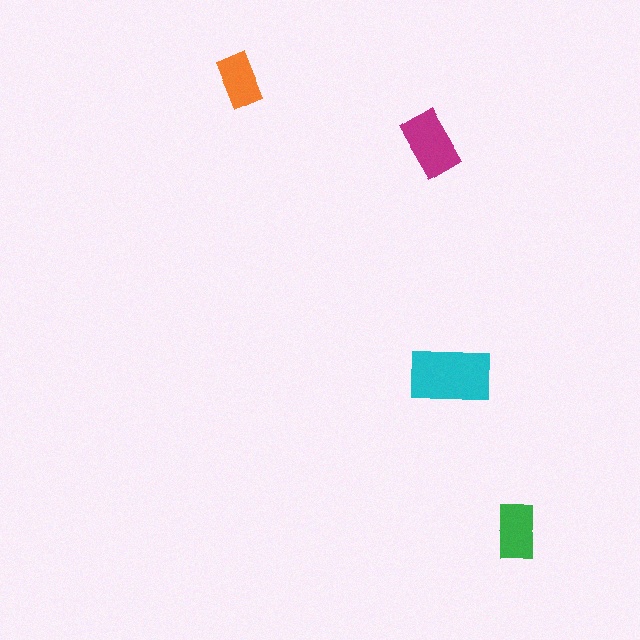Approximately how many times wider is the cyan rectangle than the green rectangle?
About 1.5 times wider.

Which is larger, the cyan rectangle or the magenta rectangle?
The cyan one.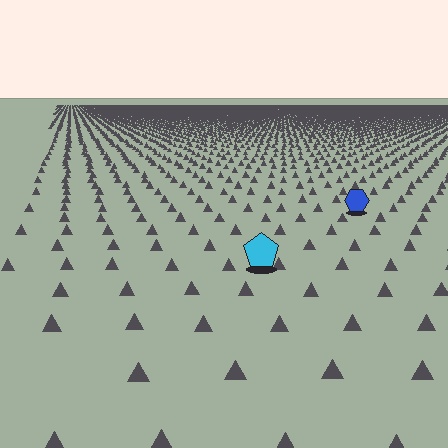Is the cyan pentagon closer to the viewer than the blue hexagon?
Yes. The cyan pentagon is closer — you can tell from the texture gradient: the ground texture is coarser near it.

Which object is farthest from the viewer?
The blue hexagon is farthest from the viewer. It appears smaller and the ground texture around it is denser.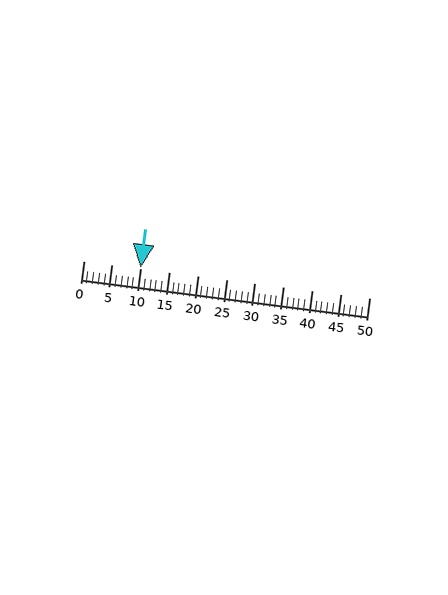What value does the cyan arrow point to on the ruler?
The cyan arrow points to approximately 10.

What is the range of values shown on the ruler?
The ruler shows values from 0 to 50.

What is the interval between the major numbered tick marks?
The major tick marks are spaced 5 units apart.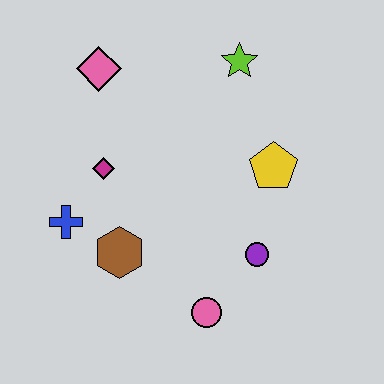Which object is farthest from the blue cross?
The lime star is farthest from the blue cross.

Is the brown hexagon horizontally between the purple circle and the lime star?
No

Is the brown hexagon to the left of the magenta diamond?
No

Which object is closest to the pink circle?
The purple circle is closest to the pink circle.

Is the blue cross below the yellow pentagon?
Yes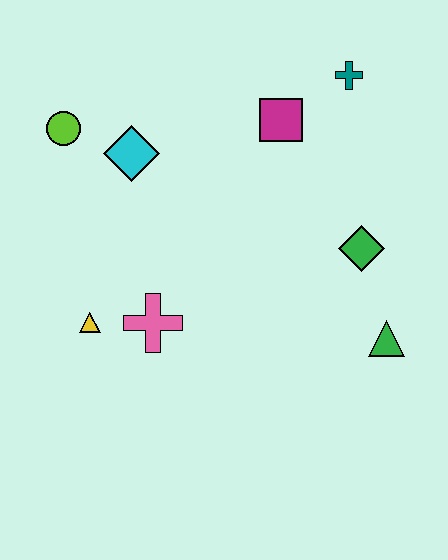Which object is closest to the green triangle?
The green diamond is closest to the green triangle.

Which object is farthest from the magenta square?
The yellow triangle is farthest from the magenta square.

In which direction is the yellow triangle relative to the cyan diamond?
The yellow triangle is below the cyan diamond.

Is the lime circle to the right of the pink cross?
No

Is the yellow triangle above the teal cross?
No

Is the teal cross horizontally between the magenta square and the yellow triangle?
No